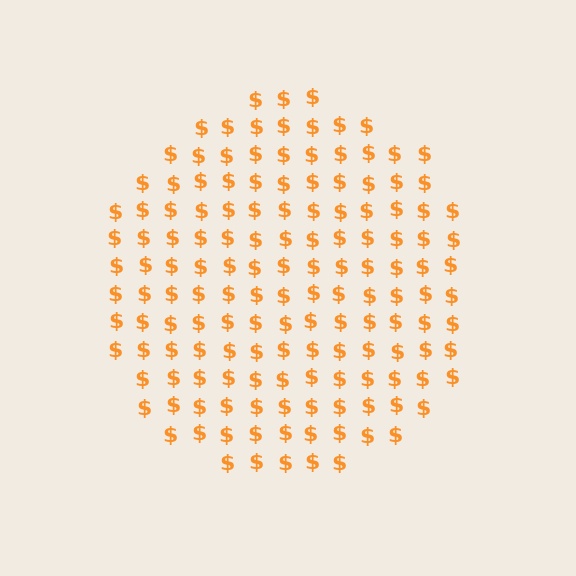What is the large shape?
The large shape is a circle.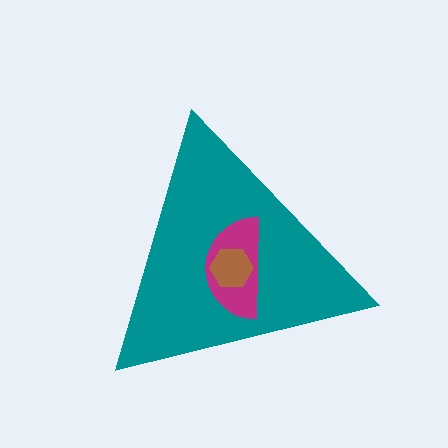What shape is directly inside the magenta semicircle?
The brown hexagon.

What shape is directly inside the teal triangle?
The magenta semicircle.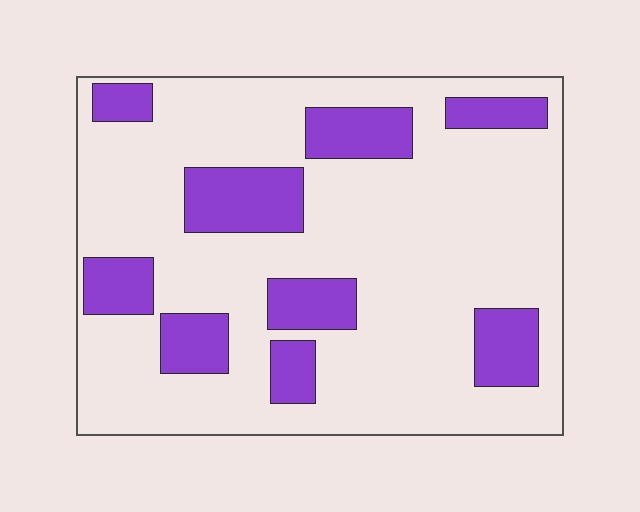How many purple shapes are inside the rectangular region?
9.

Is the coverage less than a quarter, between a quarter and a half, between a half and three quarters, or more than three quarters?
Less than a quarter.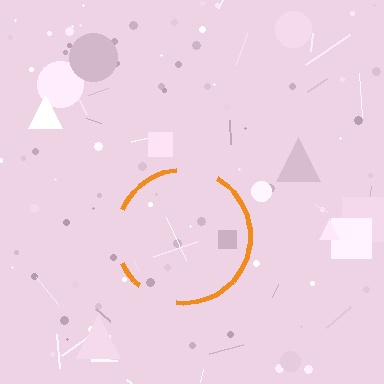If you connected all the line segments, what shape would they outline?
They would outline a circle.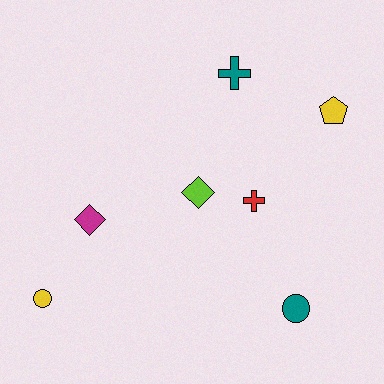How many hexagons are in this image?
There are no hexagons.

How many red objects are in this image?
There is 1 red object.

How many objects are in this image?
There are 7 objects.